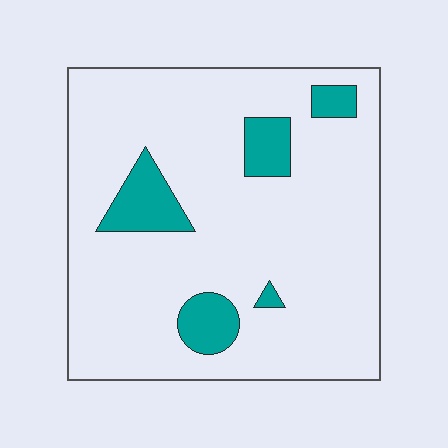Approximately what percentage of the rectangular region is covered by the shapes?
Approximately 10%.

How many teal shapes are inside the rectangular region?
5.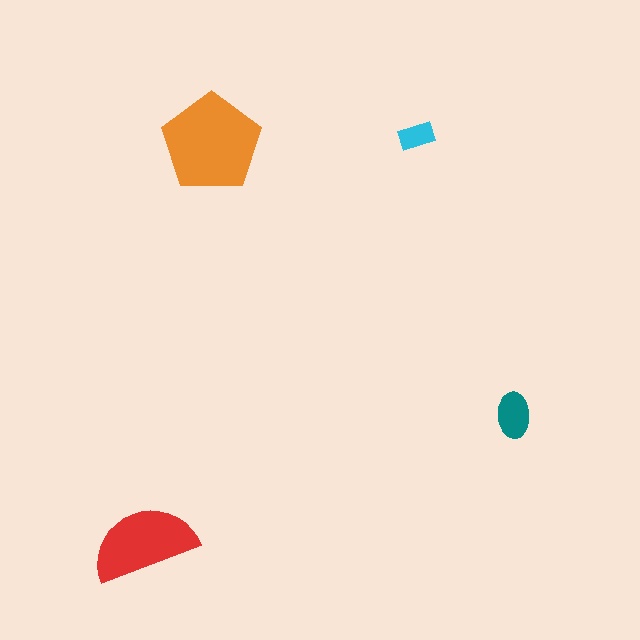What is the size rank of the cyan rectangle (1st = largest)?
4th.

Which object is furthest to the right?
The teal ellipse is rightmost.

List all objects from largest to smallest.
The orange pentagon, the red semicircle, the teal ellipse, the cyan rectangle.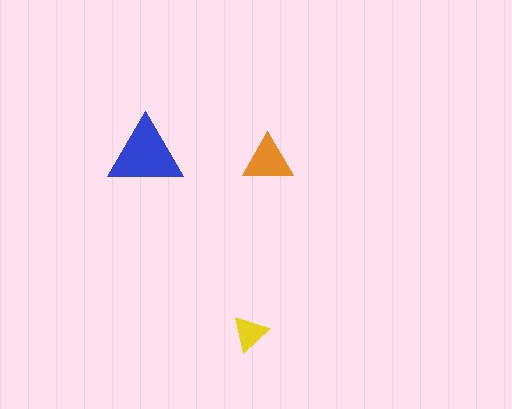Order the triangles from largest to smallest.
the blue one, the orange one, the yellow one.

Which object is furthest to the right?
The orange triangle is rightmost.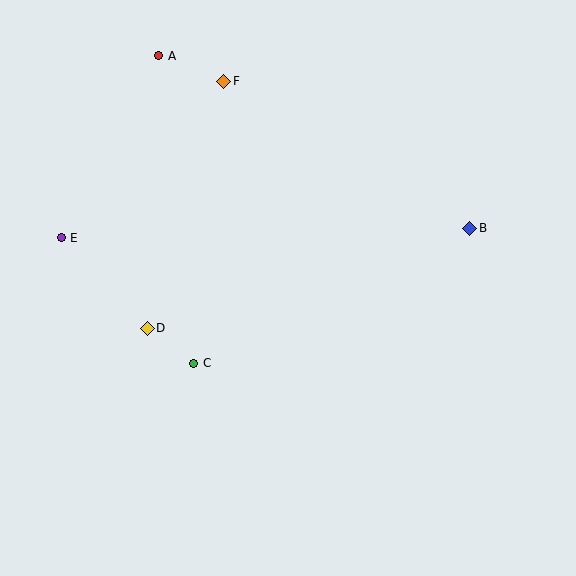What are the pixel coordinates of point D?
Point D is at (147, 328).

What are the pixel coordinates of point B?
Point B is at (470, 228).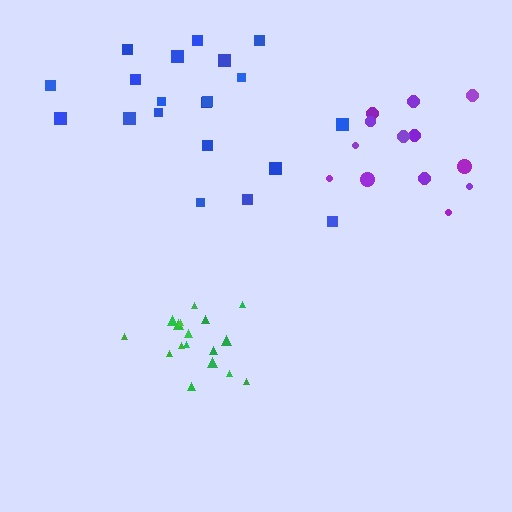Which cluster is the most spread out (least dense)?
Blue.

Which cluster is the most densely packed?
Green.